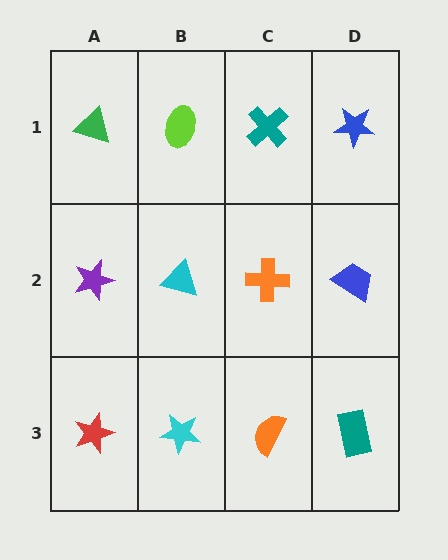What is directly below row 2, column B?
A cyan star.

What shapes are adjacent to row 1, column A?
A purple star (row 2, column A), a lime ellipse (row 1, column B).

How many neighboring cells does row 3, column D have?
2.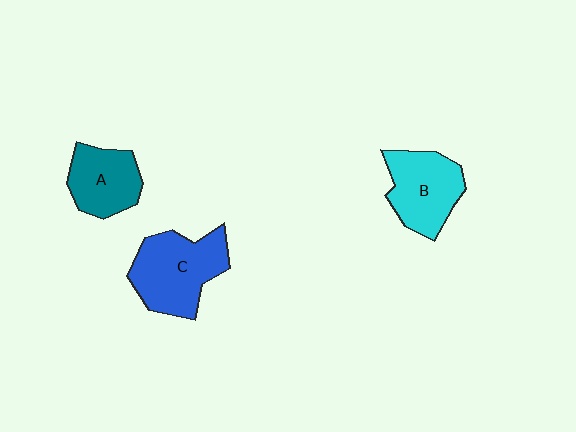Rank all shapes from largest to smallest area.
From largest to smallest: C (blue), B (cyan), A (teal).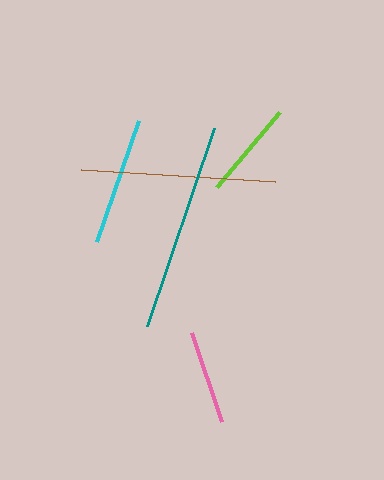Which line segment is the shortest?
The pink line is the shortest at approximately 94 pixels.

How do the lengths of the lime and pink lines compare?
The lime and pink lines are approximately the same length.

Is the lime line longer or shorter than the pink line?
The lime line is longer than the pink line.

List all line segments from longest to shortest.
From longest to shortest: teal, brown, cyan, lime, pink.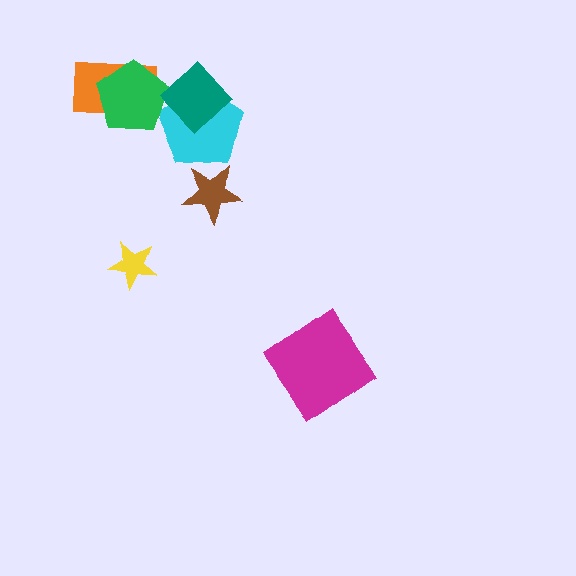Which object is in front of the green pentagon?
The teal diamond is in front of the green pentagon.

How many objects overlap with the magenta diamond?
0 objects overlap with the magenta diamond.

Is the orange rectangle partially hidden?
Yes, it is partially covered by another shape.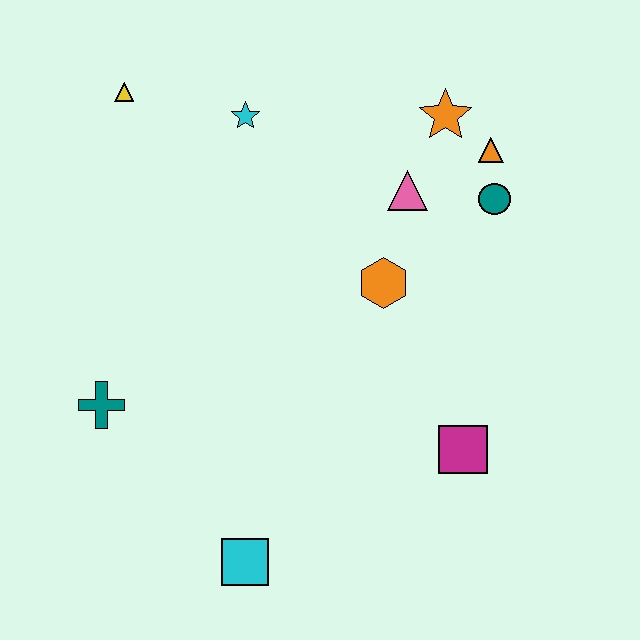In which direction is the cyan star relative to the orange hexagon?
The cyan star is above the orange hexagon.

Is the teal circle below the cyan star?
Yes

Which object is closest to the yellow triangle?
The cyan star is closest to the yellow triangle.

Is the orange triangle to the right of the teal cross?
Yes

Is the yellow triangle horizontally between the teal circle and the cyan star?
No